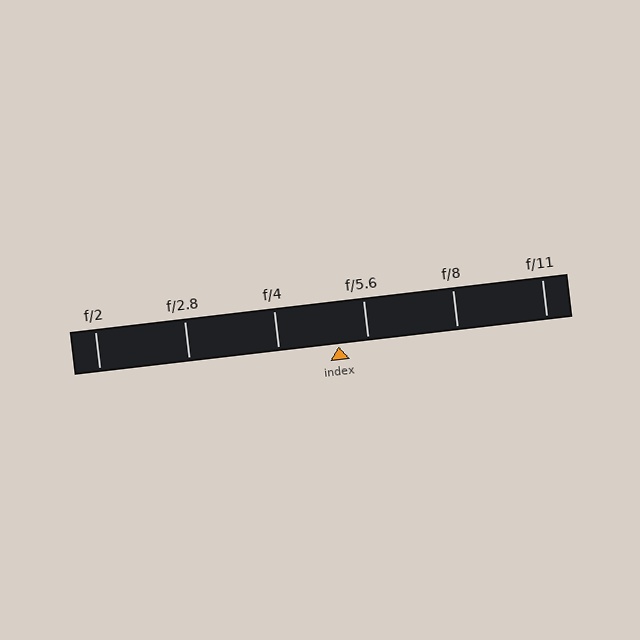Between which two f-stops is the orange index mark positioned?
The index mark is between f/4 and f/5.6.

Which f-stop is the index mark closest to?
The index mark is closest to f/5.6.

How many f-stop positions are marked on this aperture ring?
There are 6 f-stop positions marked.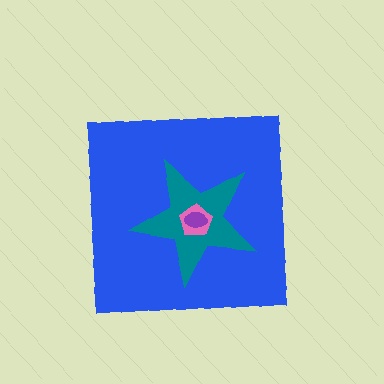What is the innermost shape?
The purple ellipse.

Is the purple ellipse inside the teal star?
Yes.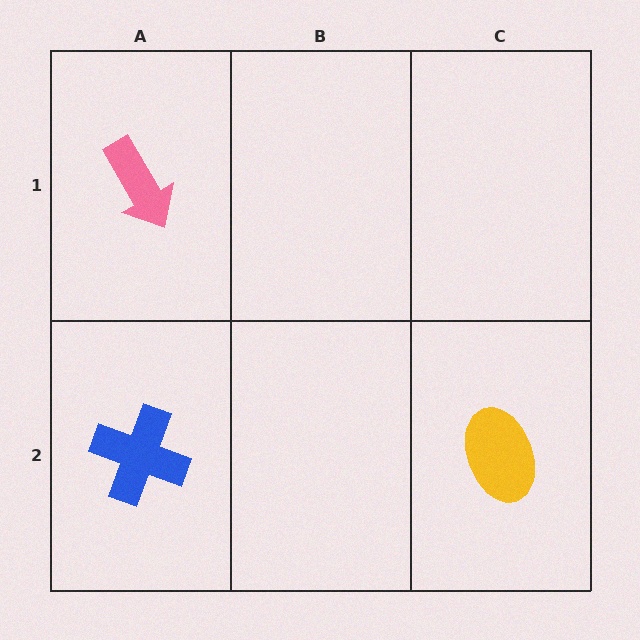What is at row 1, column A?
A pink arrow.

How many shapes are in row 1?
1 shape.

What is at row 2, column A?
A blue cross.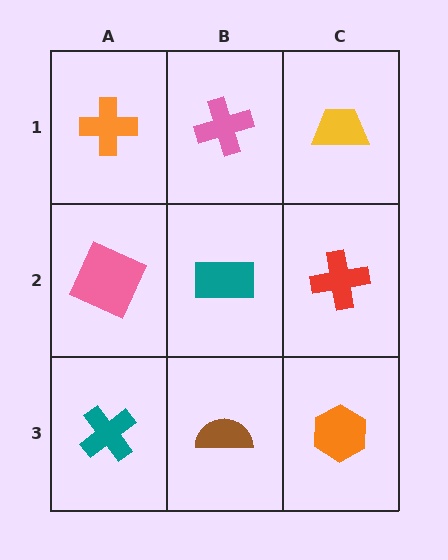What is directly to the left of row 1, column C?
A pink cross.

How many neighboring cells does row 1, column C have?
2.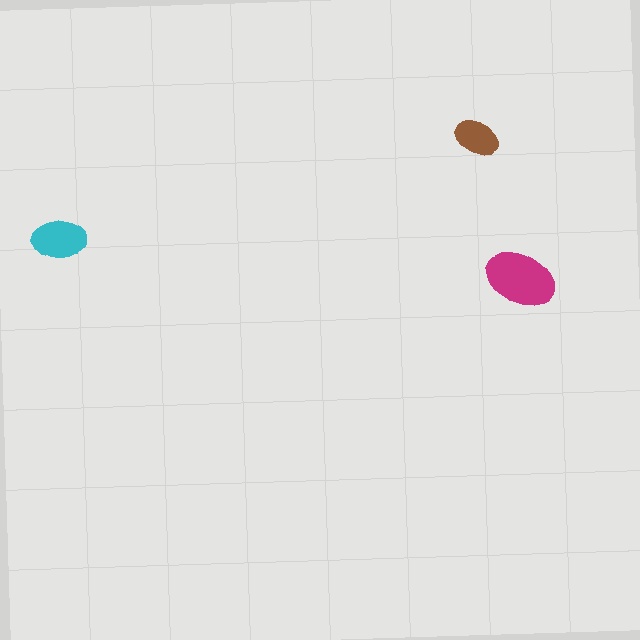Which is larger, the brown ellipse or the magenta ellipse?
The magenta one.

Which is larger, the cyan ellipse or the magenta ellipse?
The magenta one.